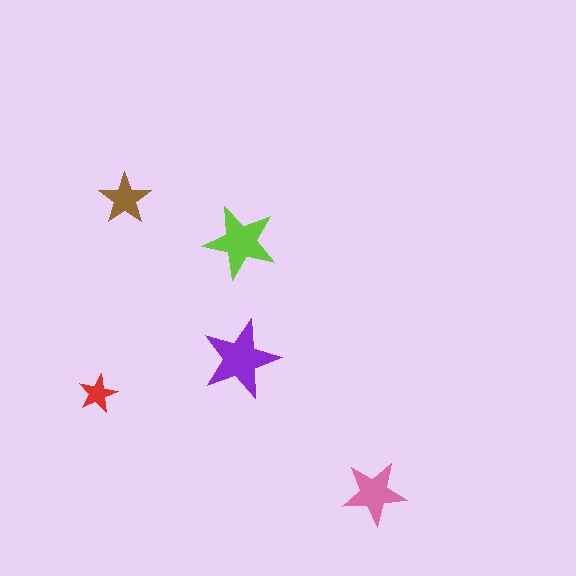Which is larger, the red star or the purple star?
The purple one.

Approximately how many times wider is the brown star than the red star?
About 1.5 times wider.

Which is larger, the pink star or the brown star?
The pink one.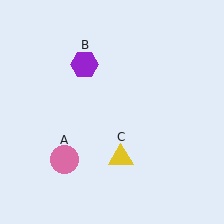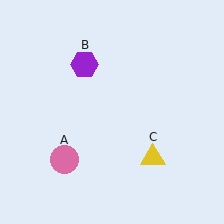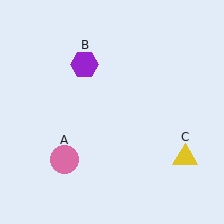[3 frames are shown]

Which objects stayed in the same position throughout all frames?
Pink circle (object A) and purple hexagon (object B) remained stationary.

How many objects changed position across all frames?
1 object changed position: yellow triangle (object C).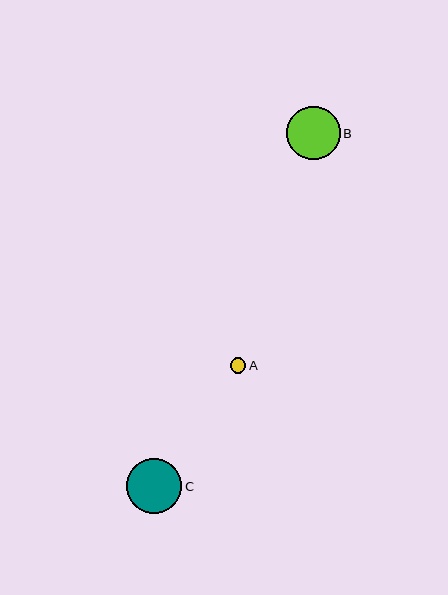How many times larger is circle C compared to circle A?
Circle C is approximately 3.6 times the size of circle A.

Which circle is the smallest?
Circle A is the smallest with a size of approximately 15 pixels.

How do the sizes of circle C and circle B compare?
Circle C and circle B are approximately the same size.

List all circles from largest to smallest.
From largest to smallest: C, B, A.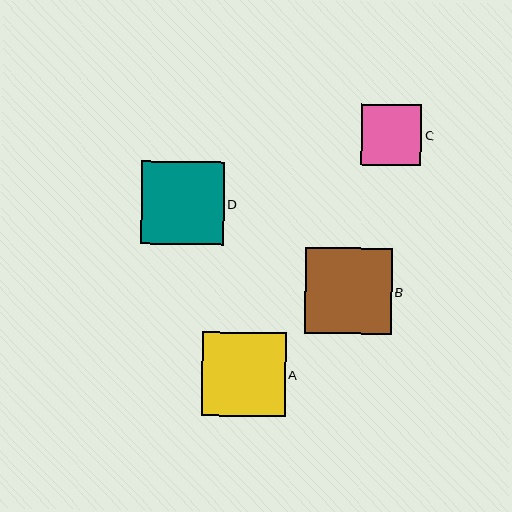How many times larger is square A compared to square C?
Square A is approximately 1.4 times the size of square C.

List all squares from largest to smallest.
From largest to smallest: B, A, D, C.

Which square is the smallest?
Square C is the smallest with a size of approximately 60 pixels.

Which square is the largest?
Square B is the largest with a size of approximately 87 pixels.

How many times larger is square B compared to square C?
Square B is approximately 1.4 times the size of square C.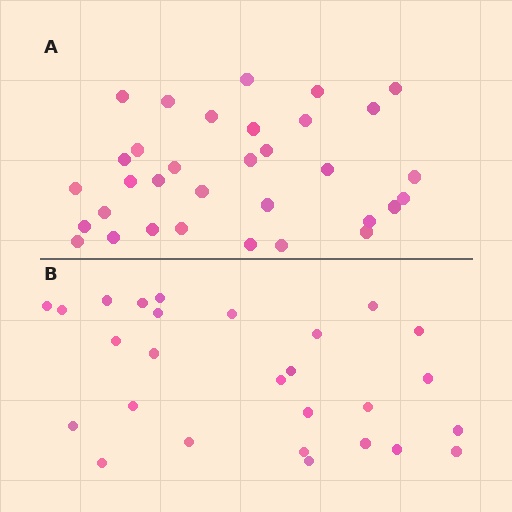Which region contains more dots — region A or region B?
Region A (the top region) has more dots.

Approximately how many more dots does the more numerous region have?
Region A has about 6 more dots than region B.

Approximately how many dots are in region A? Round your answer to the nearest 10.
About 30 dots. (The exact count is 33, which rounds to 30.)